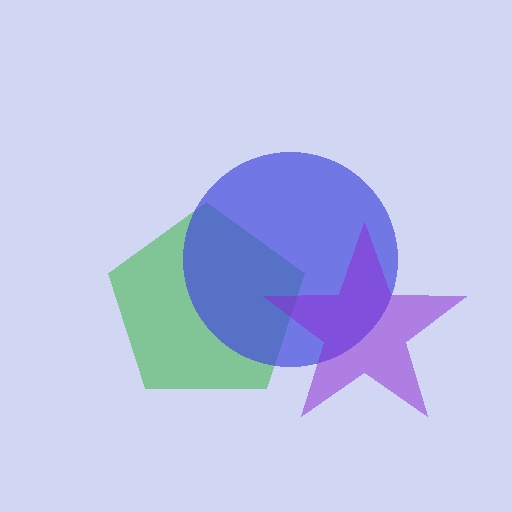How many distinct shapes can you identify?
There are 3 distinct shapes: a green pentagon, a blue circle, a purple star.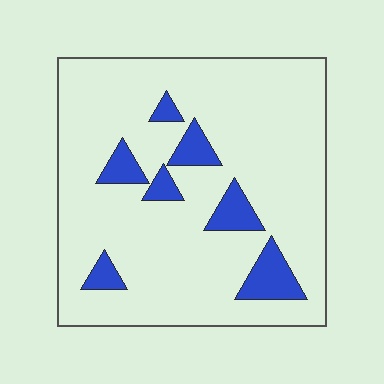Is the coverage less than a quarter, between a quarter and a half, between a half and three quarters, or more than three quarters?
Less than a quarter.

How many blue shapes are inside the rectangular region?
7.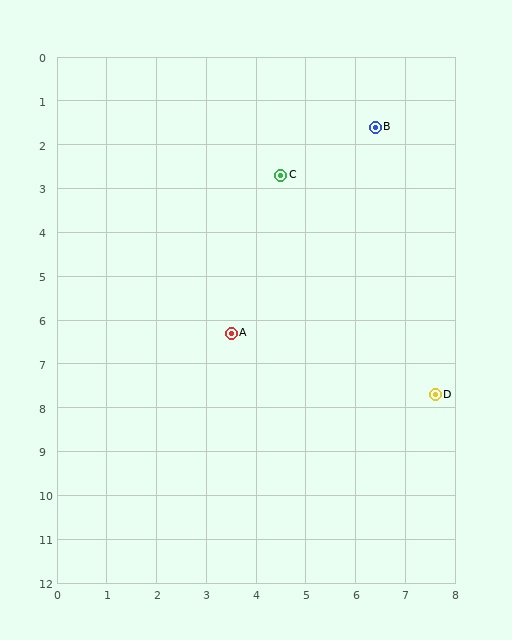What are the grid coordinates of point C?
Point C is at approximately (4.5, 2.7).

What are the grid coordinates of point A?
Point A is at approximately (3.5, 6.3).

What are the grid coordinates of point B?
Point B is at approximately (6.4, 1.6).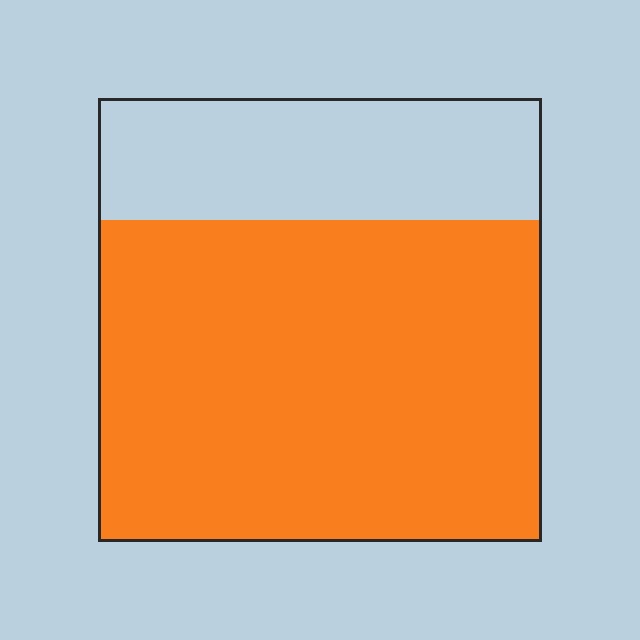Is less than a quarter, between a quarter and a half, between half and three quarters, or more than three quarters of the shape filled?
Between half and three quarters.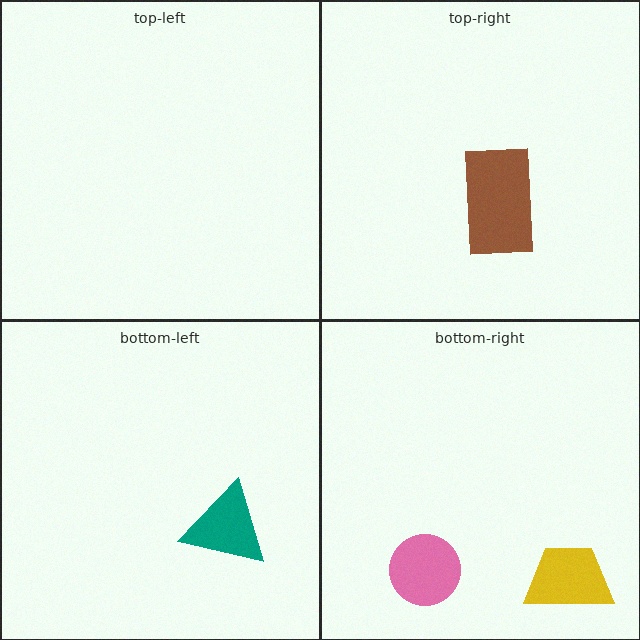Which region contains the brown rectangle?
The top-right region.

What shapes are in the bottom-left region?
The teal triangle.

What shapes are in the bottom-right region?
The yellow trapezoid, the pink circle.